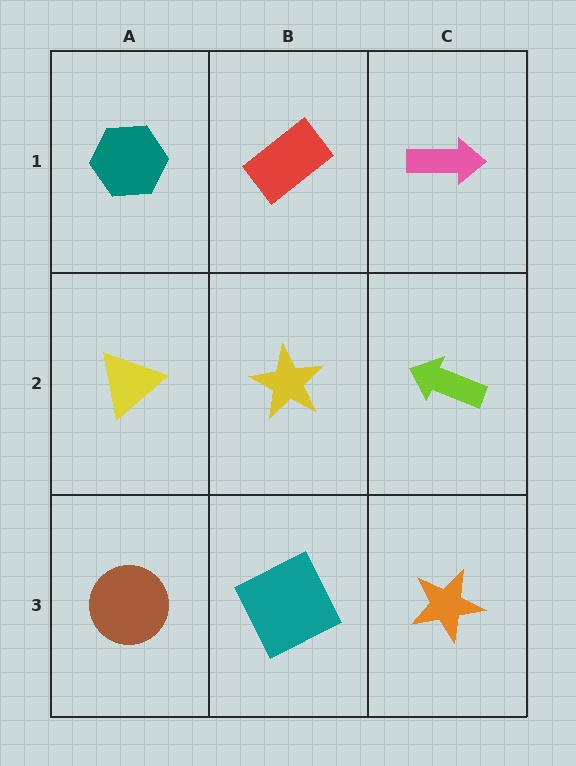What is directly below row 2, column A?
A brown circle.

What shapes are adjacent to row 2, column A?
A teal hexagon (row 1, column A), a brown circle (row 3, column A), a yellow star (row 2, column B).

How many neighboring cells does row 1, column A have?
2.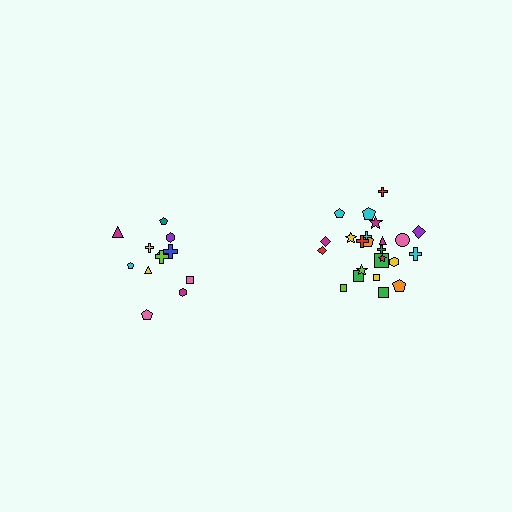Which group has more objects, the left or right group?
The right group.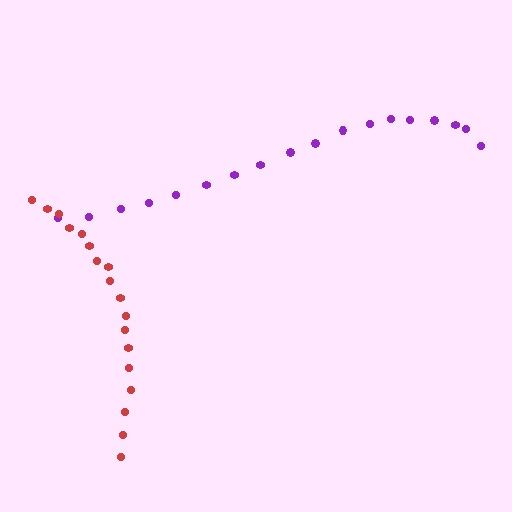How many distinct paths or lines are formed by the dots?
There are 2 distinct paths.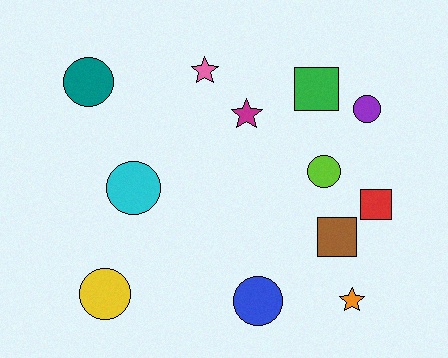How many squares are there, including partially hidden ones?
There are 3 squares.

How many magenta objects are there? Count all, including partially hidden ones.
There is 1 magenta object.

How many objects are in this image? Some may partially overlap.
There are 12 objects.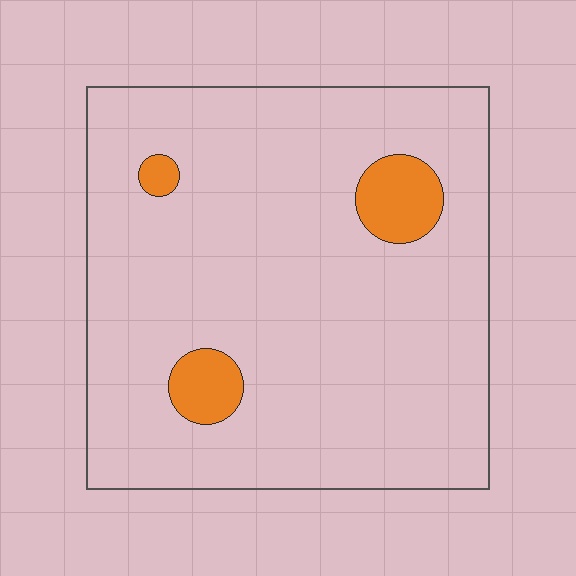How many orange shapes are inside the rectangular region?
3.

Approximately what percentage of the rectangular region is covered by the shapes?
Approximately 10%.